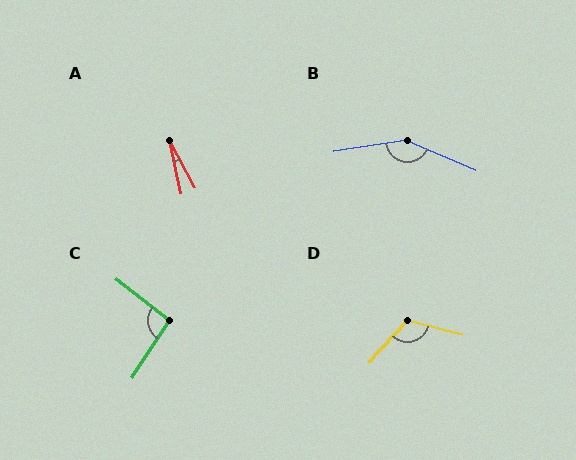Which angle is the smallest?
A, at approximately 16 degrees.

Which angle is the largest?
B, at approximately 148 degrees.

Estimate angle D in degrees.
Approximately 117 degrees.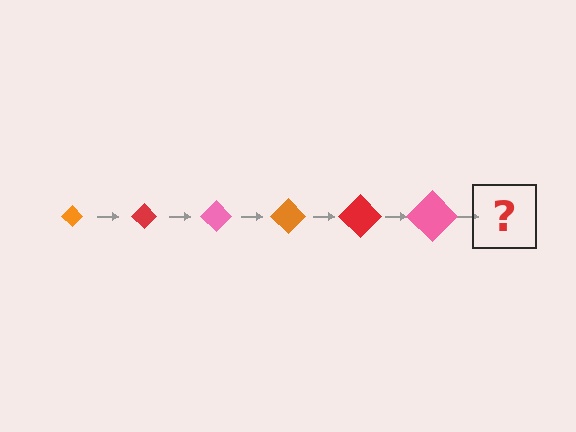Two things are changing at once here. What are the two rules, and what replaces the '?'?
The two rules are that the diamond grows larger each step and the color cycles through orange, red, and pink. The '?' should be an orange diamond, larger than the previous one.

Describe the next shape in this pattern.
It should be an orange diamond, larger than the previous one.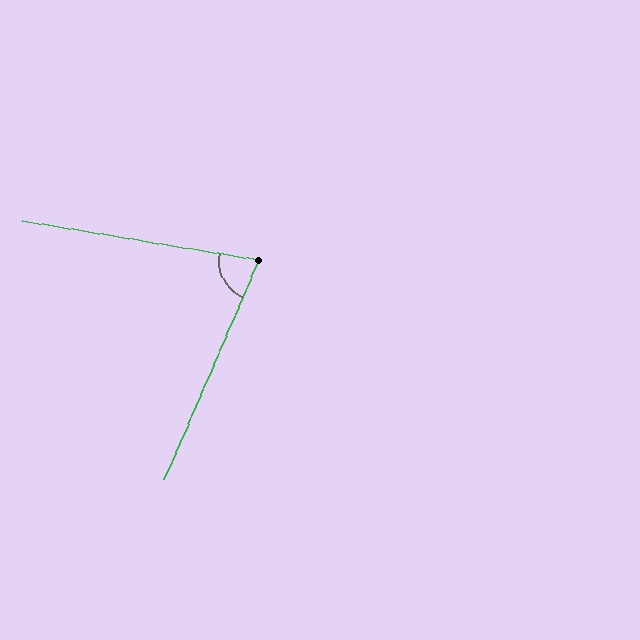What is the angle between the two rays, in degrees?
Approximately 76 degrees.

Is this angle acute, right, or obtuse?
It is acute.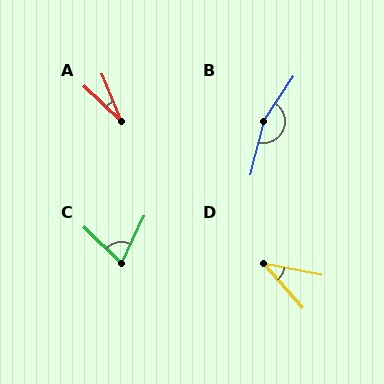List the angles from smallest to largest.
A (25°), D (38°), C (71°), B (160°).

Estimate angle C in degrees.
Approximately 71 degrees.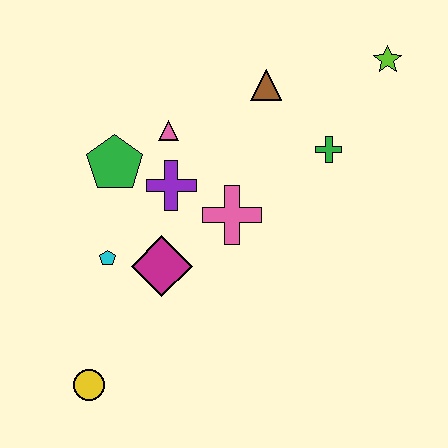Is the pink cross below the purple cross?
Yes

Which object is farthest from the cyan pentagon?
The lime star is farthest from the cyan pentagon.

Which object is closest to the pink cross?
The purple cross is closest to the pink cross.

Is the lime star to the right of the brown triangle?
Yes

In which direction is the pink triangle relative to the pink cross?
The pink triangle is above the pink cross.